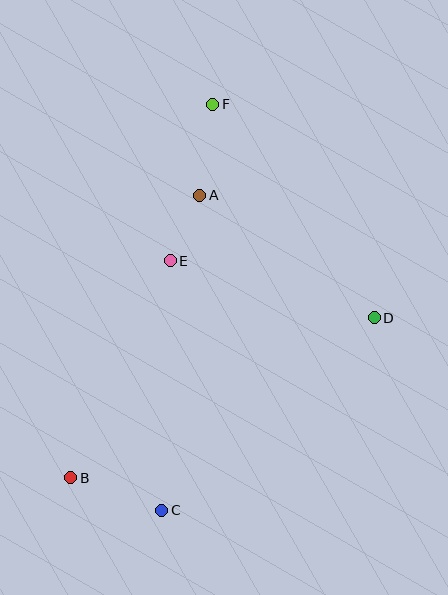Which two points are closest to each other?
Points A and E are closest to each other.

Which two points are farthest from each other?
Points C and F are farthest from each other.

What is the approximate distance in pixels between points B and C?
The distance between B and C is approximately 96 pixels.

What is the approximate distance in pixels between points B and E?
The distance between B and E is approximately 239 pixels.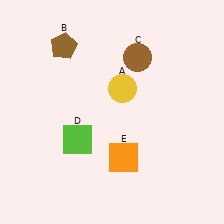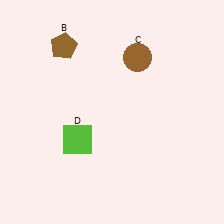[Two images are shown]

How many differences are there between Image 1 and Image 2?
There are 2 differences between the two images.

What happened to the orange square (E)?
The orange square (E) was removed in Image 2. It was in the bottom-right area of Image 1.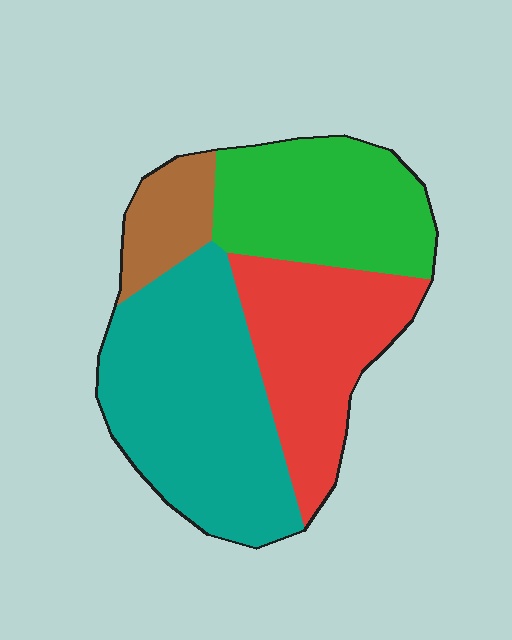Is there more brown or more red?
Red.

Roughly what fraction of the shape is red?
Red takes up between a sixth and a third of the shape.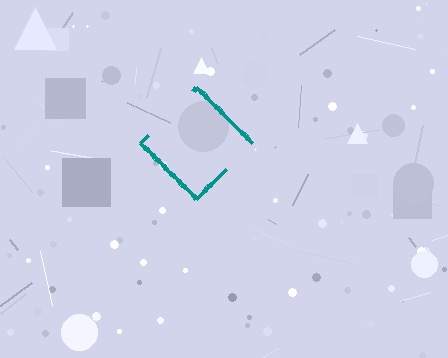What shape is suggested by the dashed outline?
The dashed outline suggests a diamond.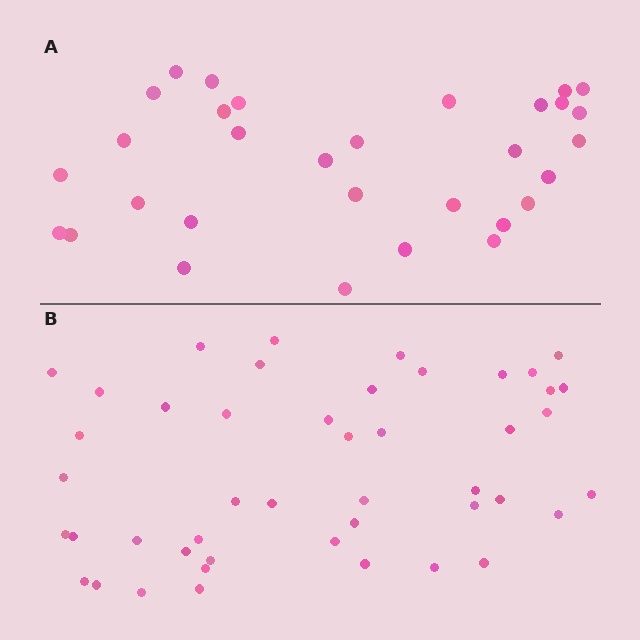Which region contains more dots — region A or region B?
Region B (the bottom region) has more dots.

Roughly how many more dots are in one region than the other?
Region B has approximately 15 more dots than region A.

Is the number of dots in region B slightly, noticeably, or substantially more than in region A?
Region B has substantially more. The ratio is roughly 1.5 to 1.